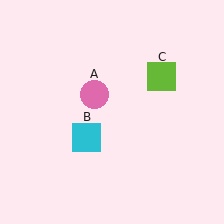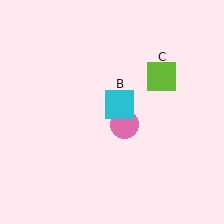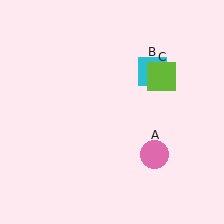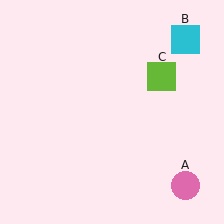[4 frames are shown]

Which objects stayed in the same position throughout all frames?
Lime square (object C) remained stationary.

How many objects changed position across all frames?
2 objects changed position: pink circle (object A), cyan square (object B).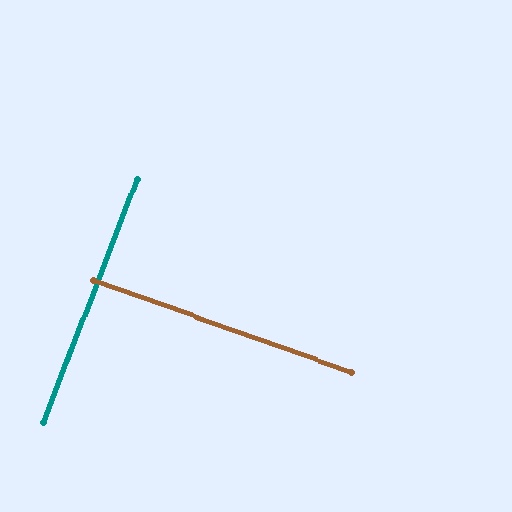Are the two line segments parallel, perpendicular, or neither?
Perpendicular — they meet at approximately 88°.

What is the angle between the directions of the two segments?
Approximately 88 degrees.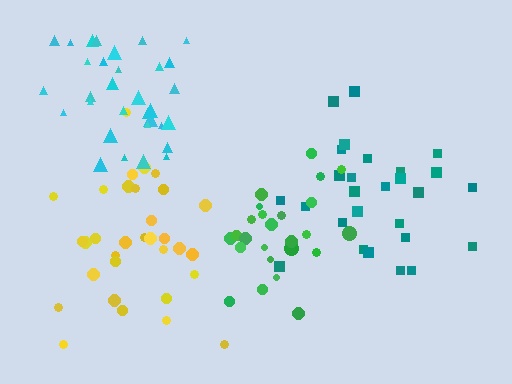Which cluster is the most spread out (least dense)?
Teal.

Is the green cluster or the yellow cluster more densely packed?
Green.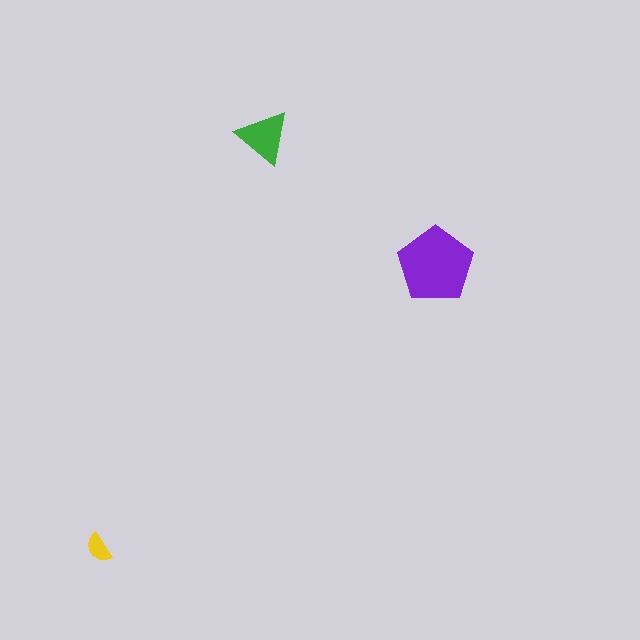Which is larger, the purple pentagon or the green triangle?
The purple pentagon.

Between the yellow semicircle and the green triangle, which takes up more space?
The green triangle.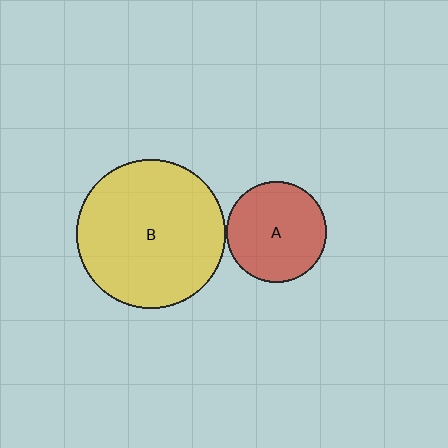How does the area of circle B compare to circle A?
Approximately 2.2 times.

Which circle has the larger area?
Circle B (yellow).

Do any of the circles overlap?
No, none of the circles overlap.